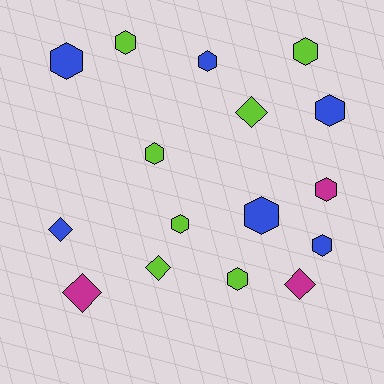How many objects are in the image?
There are 16 objects.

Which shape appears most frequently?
Hexagon, with 11 objects.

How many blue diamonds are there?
There is 1 blue diamond.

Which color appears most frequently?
Lime, with 7 objects.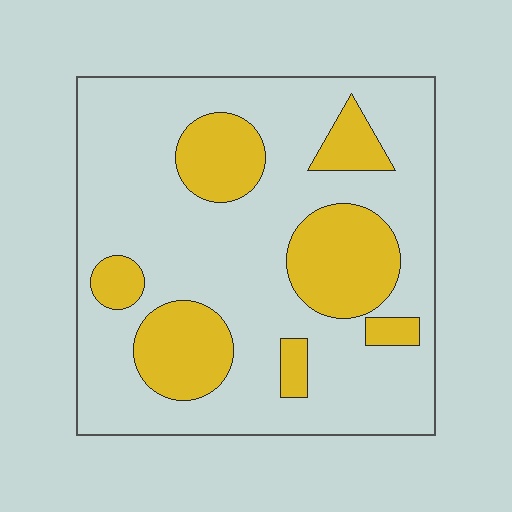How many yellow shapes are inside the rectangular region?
7.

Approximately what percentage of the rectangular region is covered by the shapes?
Approximately 25%.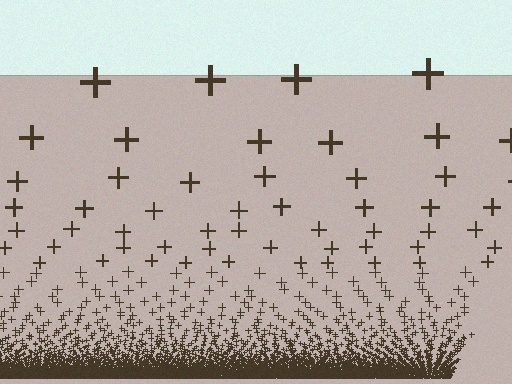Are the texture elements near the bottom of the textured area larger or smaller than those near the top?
Smaller. The gradient is inverted — elements near the bottom are smaller and denser.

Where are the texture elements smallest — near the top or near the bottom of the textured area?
Near the bottom.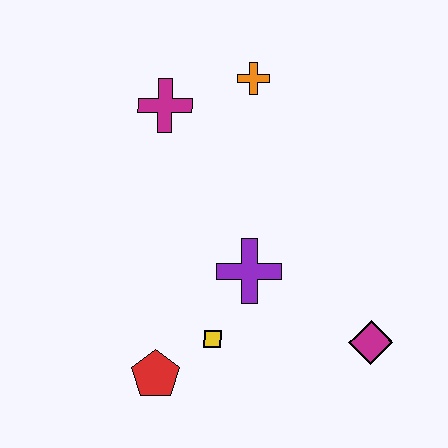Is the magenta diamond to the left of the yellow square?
No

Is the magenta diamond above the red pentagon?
Yes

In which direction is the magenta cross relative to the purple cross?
The magenta cross is above the purple cross.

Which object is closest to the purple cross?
The yellow square is closest to the purple cross.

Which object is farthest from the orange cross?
The red pentagon is farthest from the orange cross.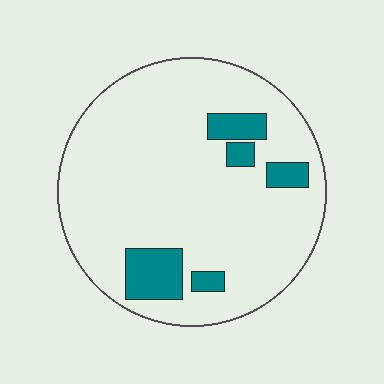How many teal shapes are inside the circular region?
5.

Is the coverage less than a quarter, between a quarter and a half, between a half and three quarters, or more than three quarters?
Less than a quarter.